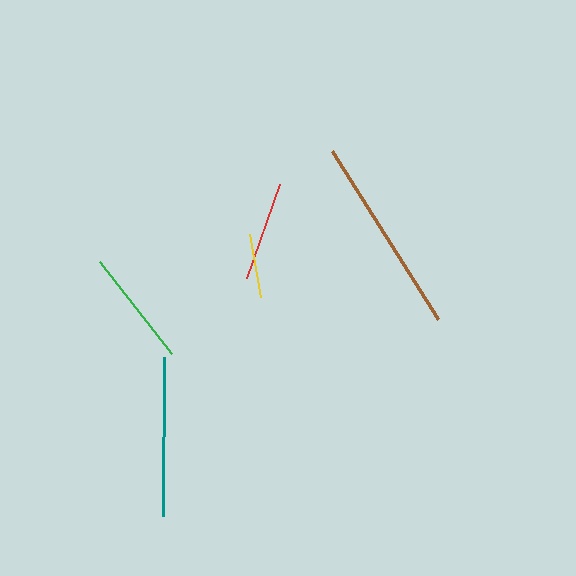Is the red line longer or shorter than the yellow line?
The red line is longer than the yellow line.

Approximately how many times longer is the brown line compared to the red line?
The brown line is approximately 2.0 times the length of the red line.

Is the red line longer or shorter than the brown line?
The brown line is longer than the red line.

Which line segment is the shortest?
The yellow line is the shortest at approximately 64 pixels.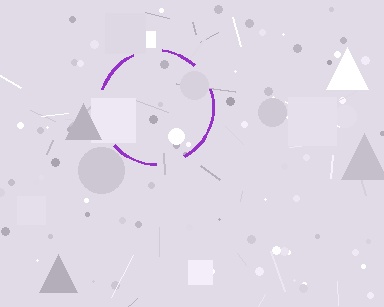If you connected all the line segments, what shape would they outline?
They would outline a circle.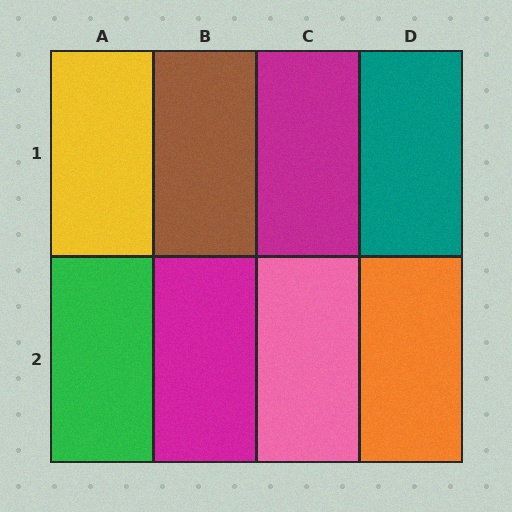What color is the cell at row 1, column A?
Yellow.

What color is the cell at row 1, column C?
Magenta.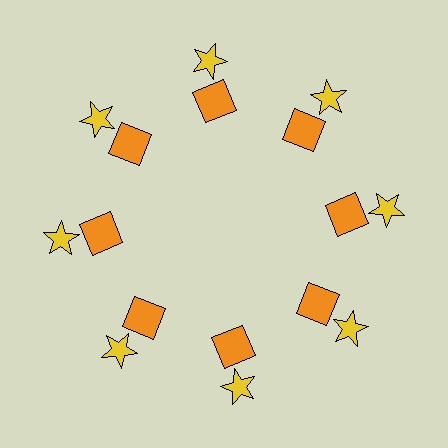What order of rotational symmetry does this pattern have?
This pattern has 8-fold rotational symmetry.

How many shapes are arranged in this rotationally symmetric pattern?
There are 16 shapes, arranged in 8 groups of 2.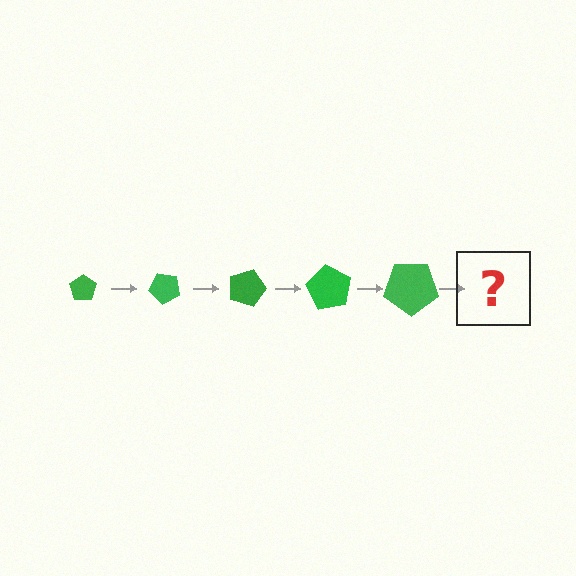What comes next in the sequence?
The next element should be a pentagon, larger than the previous one and rotated 225 degrees from the start.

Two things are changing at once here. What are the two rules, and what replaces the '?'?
The two rules are that the pentagon grows larger each step and it rotates 45 degrees each step. The '?' should be a pentagon, larger than the previous one and rotated 225 degrees from the start.